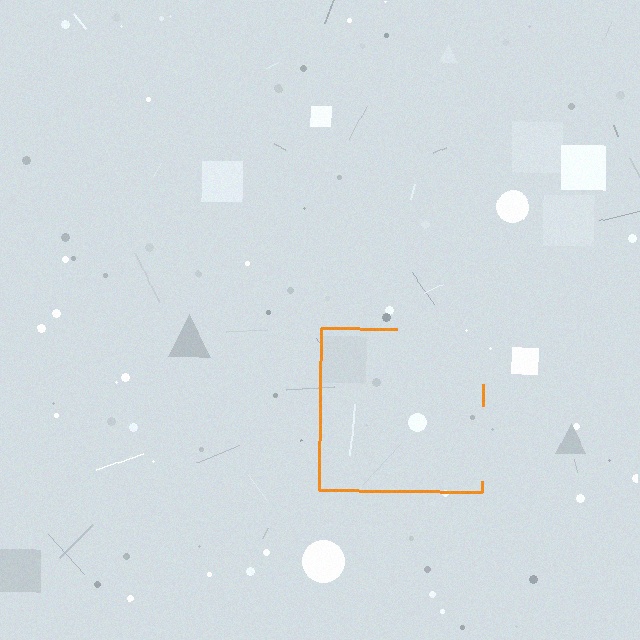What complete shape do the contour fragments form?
The contour fragments form a square.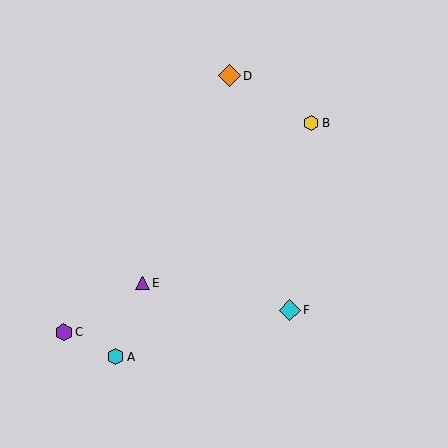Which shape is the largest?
The orange diamond (labeled D) is the largest.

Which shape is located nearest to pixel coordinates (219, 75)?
The orange diamond (labeled D) at (230, 76) is nearest to that location.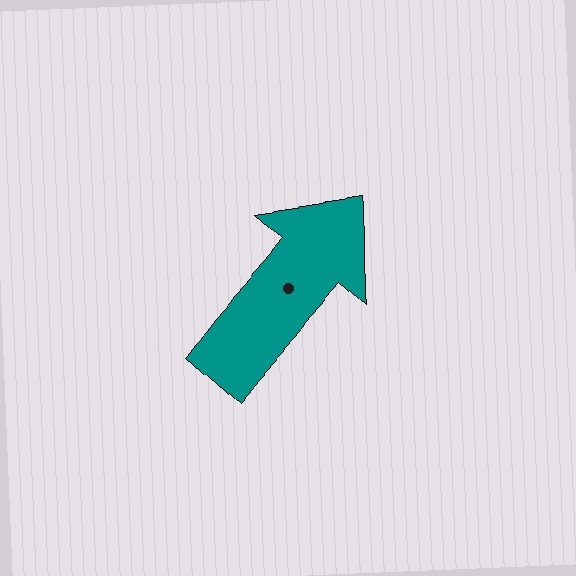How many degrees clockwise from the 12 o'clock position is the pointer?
Approximately 41 degrees.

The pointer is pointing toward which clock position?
Roughly 1 o'clock.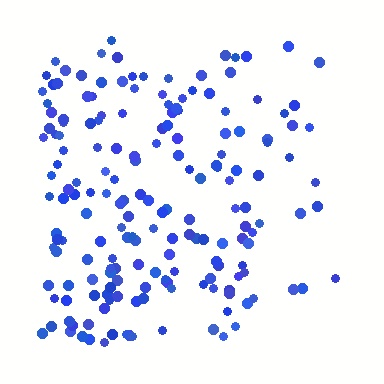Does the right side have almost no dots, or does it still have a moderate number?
Still a moderate number, just noticeably fewer than the left.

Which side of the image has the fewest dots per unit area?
The right.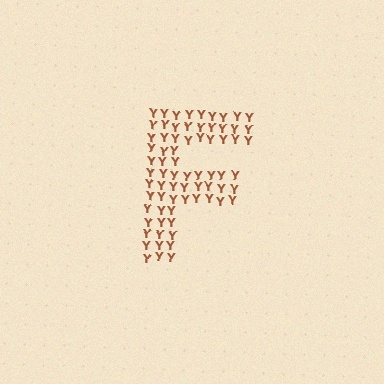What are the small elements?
The small elements are letter Y's.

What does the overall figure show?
The overall figure shows the letter F.